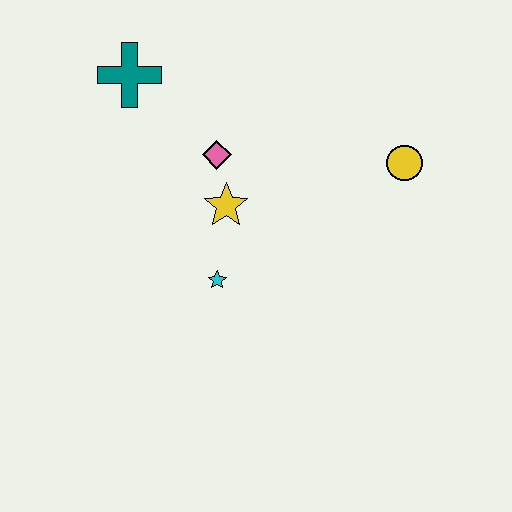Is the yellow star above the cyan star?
Yes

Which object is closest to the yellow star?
The pink diamond is closest to the yellow star.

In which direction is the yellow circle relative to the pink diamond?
The yellow circle is to the right of the pink diamond.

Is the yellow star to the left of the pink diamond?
No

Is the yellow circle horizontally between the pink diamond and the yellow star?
No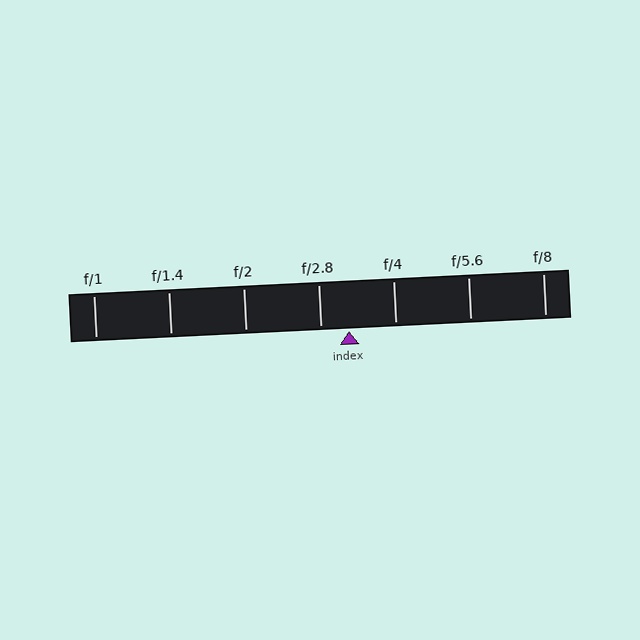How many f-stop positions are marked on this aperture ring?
There are 7 f-stop positions marked.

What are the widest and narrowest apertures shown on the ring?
The widest aperture shown is f/1 and the narrowest is f/8.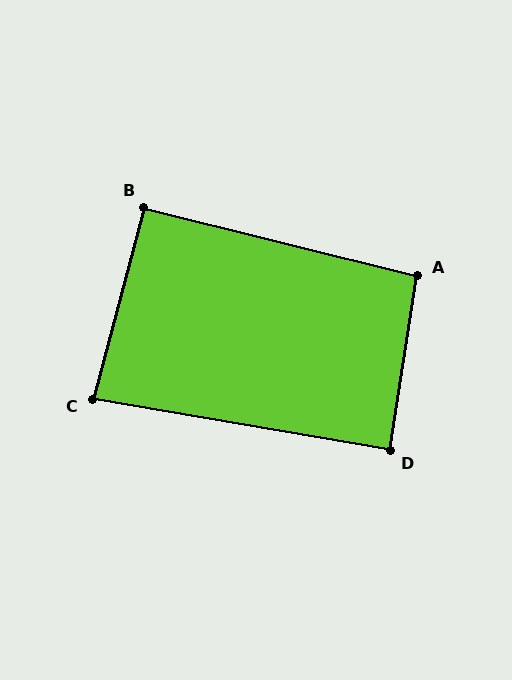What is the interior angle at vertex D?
Approximately 89 degrees (approximately right).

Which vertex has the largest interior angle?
A, at approximately 95 degrees.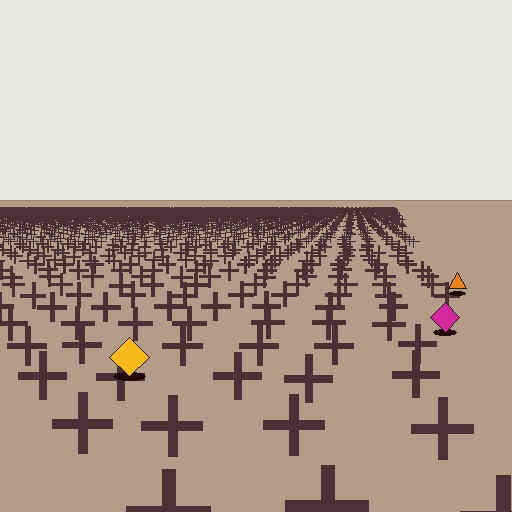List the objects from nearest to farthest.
From nearest to farthest: the yellow diamond, the magenta diamond, the orange triangle.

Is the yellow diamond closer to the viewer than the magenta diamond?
Yes. The yellow diamond is closer — you can tell from the texture gradient: the ground texture is coarser near it.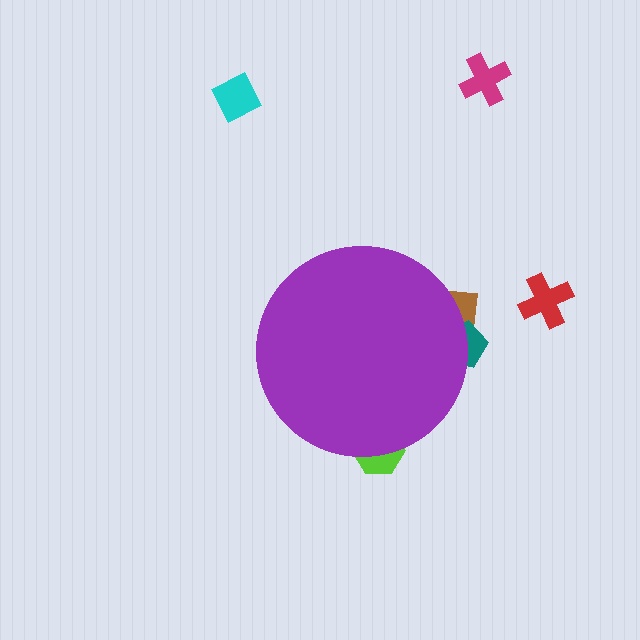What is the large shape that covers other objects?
A purple circle.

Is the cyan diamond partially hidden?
No, the cyan diamond is fully visible.